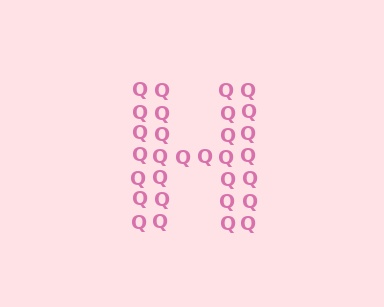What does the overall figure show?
The overall figure shows the letter H.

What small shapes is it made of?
It is made of small letter Q's.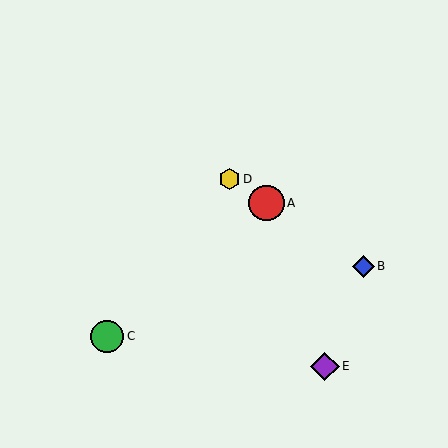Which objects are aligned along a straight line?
Objects A, B, D are aligned along a straight line.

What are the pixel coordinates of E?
Object E is at (325, 366).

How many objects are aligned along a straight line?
3 objects (A, B, D) are aligned along a straight line.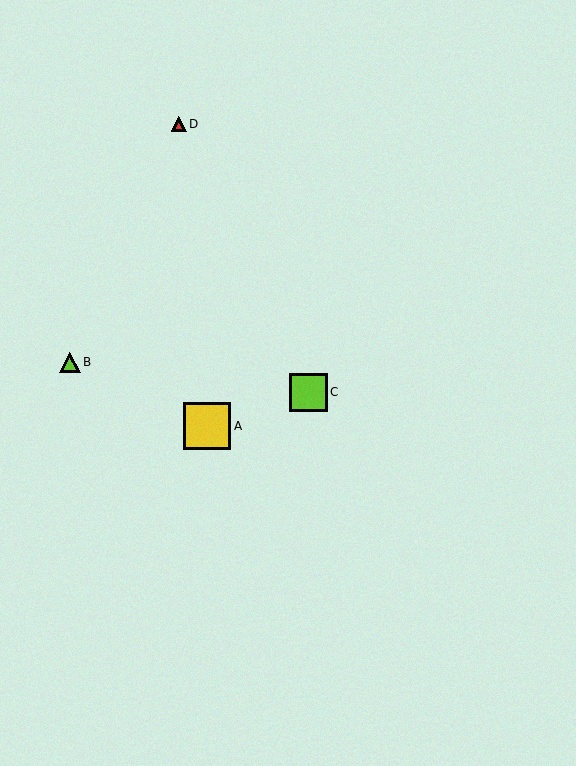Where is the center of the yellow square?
The center of the yellow square is at (207, 426).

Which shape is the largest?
The yellow square (labeled A) is the largest.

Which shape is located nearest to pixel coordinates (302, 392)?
The lime square (labeled C) at (308, 392) is nearest to that location.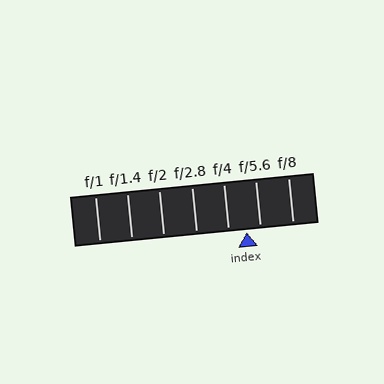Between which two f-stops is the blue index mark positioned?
The index mark is between f/4 and f/5.6.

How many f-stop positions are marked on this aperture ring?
There are 7 f-stop positions marked.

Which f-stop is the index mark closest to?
The index mark is closest to f/5.6.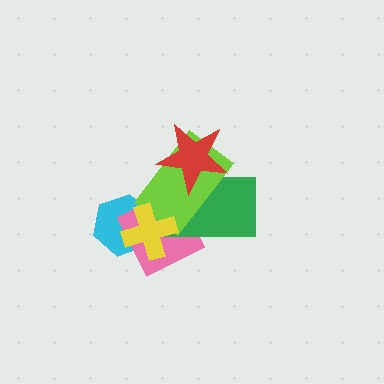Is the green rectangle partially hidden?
Yes, it is partially covered by another shape.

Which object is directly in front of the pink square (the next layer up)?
The green rectangle is directly in front of the pink square.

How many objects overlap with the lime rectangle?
4 objects overlap with the lime rectangle.